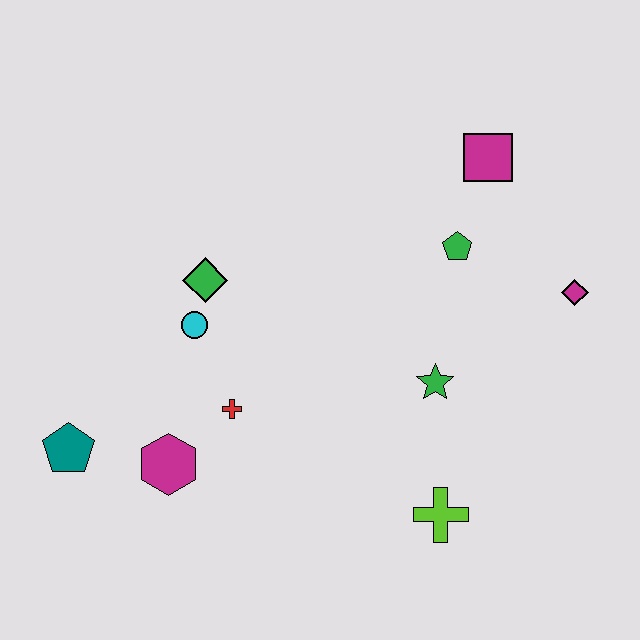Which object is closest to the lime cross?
The green star is closest to the lime cross.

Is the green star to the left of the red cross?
No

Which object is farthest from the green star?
The teal pentagon is farthest from the green star.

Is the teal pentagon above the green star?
No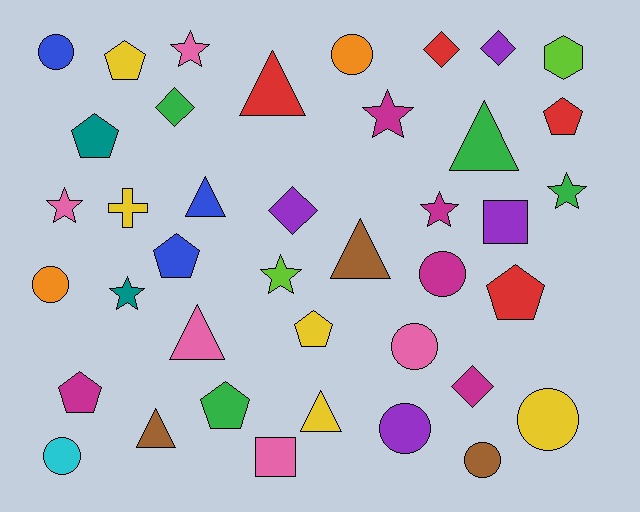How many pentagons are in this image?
There are 8 pentagons.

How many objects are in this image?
There are 40 objects.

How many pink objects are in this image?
There are 5 pink objects.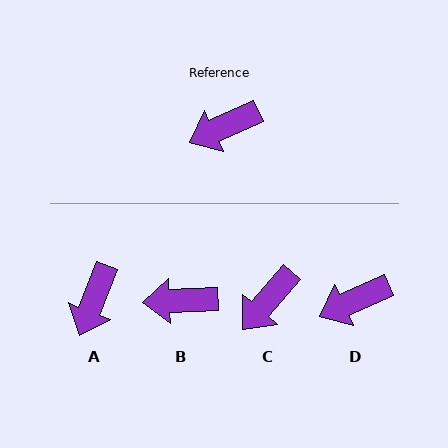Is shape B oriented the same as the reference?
No, it is off by about 22 degrees.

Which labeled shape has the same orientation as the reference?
D.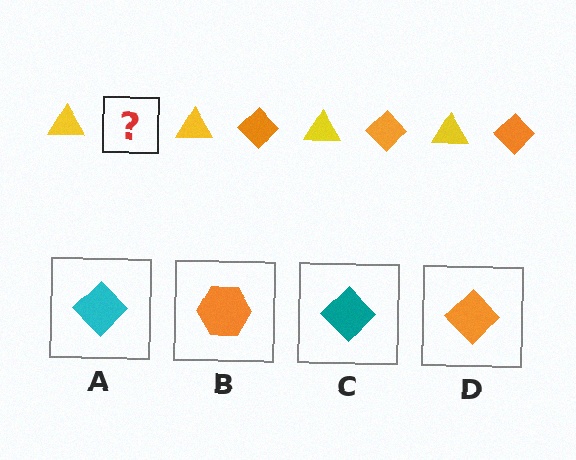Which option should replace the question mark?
Option D.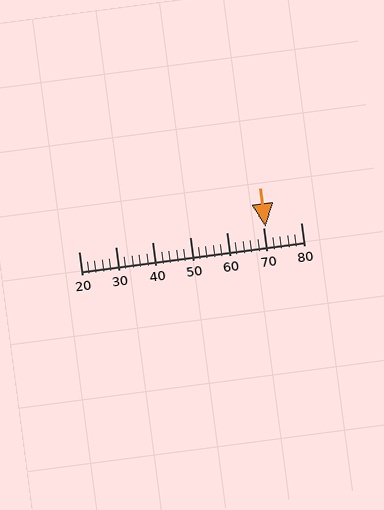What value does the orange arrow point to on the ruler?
The orange arrow points to approximately 70.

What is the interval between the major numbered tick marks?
The major tick marks are spaced 10 units apart.